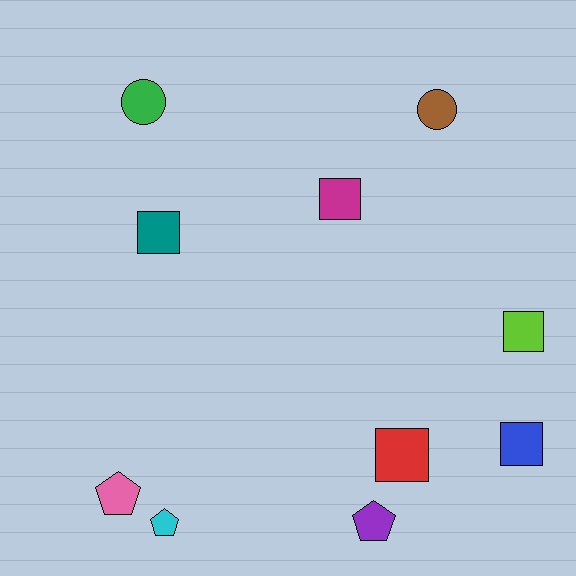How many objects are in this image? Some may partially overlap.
There are 10 objects.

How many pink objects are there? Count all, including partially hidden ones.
There is 1 pink object.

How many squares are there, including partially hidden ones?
There are 5 squares.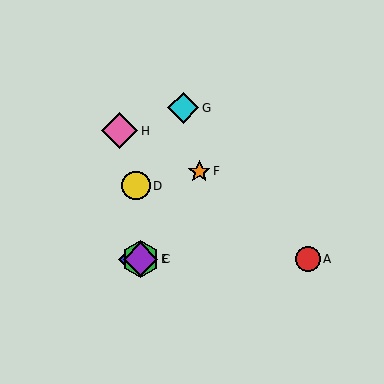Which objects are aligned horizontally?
Objects A, B, C, E are aligned horizontally.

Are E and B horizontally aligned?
Yes, both are at y≈259.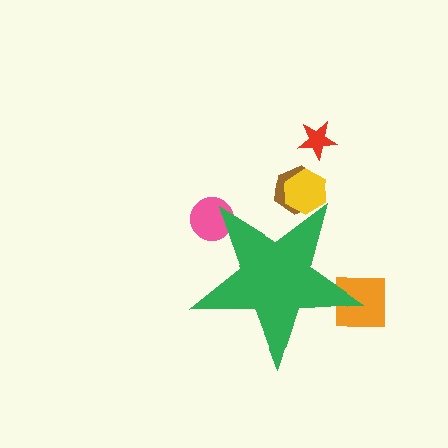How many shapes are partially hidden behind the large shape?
4 shapes are partially hidden.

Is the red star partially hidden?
No, the red star is fully visible.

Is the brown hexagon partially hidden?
Yes, the brown hexagon is partially hidden behind the green star.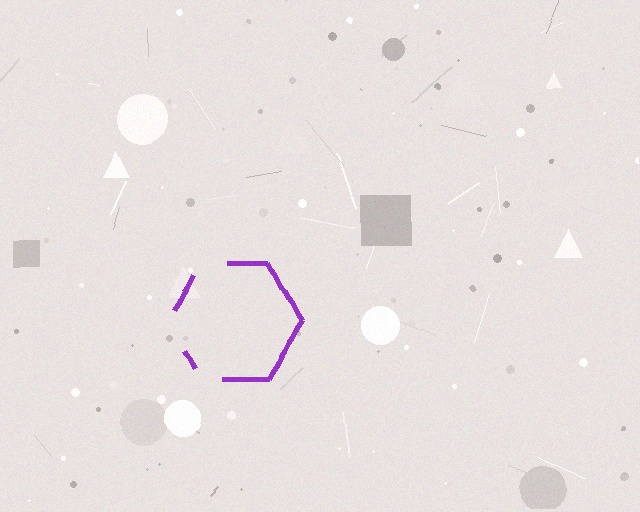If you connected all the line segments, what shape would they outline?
They would outline a hexagon.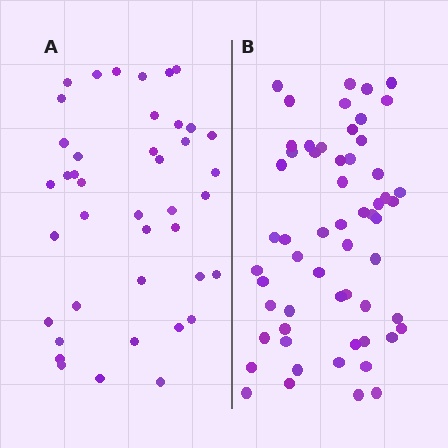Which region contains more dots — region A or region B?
Region B (the right region) has more dots.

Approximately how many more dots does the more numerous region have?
Region B has approximately 15 more dots than region A.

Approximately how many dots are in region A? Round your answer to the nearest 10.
About 40 dots. (The exact count is 41, which rounds to 40.)